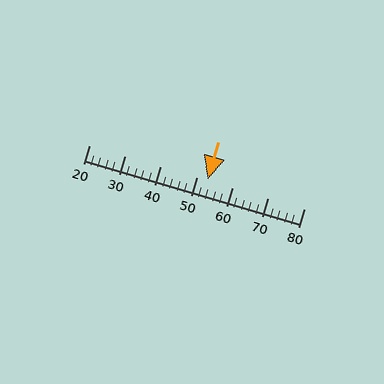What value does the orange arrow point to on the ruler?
The orange arrow points to approximately 53.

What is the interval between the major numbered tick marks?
The major tick marks are spaced 10 units apart.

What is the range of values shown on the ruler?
The ruler shows values from 20 to 80.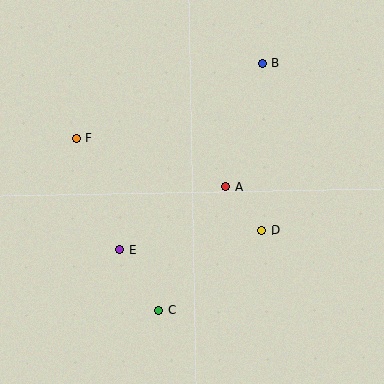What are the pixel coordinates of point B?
Point B is at (262, 63).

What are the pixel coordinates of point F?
Point F is at (76, 138).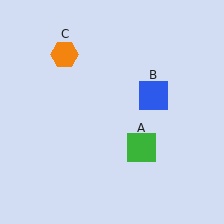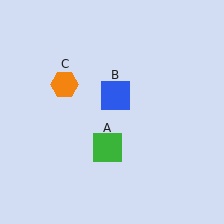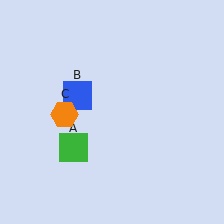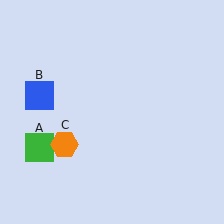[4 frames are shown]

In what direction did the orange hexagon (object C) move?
The orange hexagon (object C) moved down.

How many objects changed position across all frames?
3 objects changed position: green square (object A), blue square (object B), orange hexagon (object C).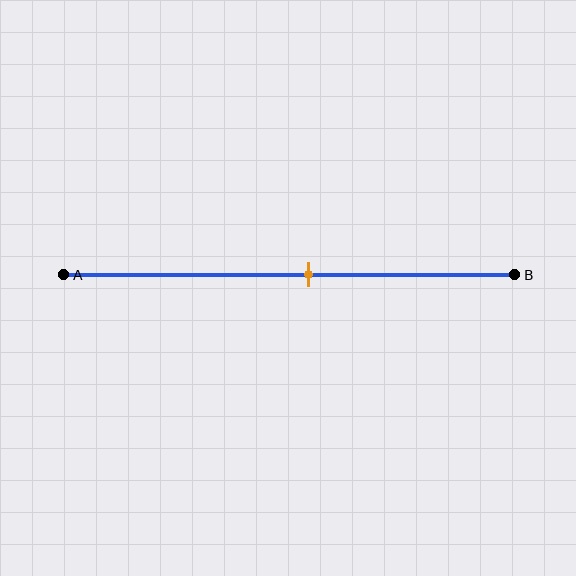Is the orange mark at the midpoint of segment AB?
No, the mark is at about 55% from A, not at the 50% midpoint.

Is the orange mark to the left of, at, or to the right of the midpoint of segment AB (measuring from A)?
The orange mark is to the right of the midpoint of segment AB.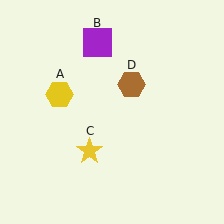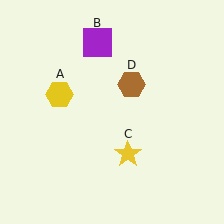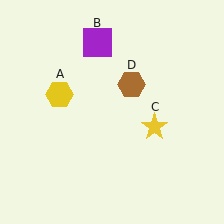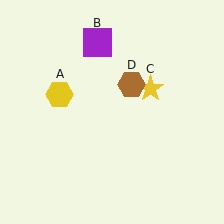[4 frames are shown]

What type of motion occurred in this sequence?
The yellow star (object C) rotated counterclockwise around the center of the scene.